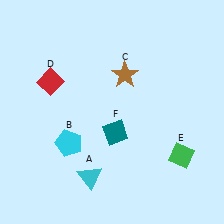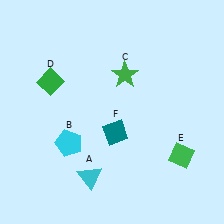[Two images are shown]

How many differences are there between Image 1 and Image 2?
There are 2 differences between the two images.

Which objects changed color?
C changed from brown to green. D changed from red to green.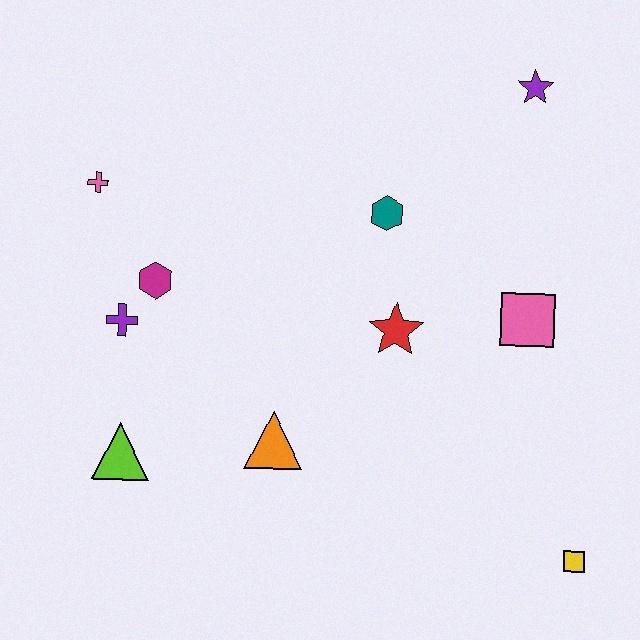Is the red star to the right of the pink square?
No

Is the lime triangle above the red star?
No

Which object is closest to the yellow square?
The pink square is closest to the yellow square.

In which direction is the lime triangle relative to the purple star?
The lime triangle is to the left of the purple star.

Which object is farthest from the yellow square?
The pink cross is farthest from the yellow square.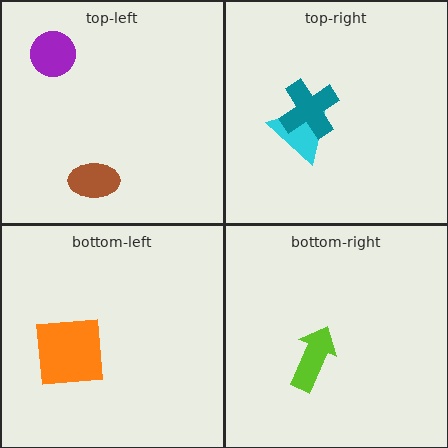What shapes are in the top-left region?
The brown ellipse, the purple circle.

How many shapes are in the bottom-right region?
1.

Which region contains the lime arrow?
The bottom-right region.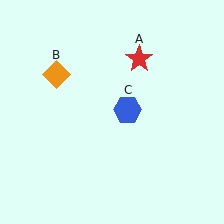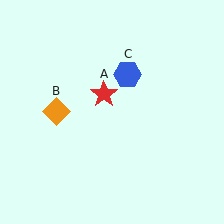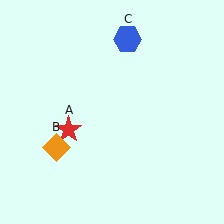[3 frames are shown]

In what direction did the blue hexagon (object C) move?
The blue hexagon (object C) moved up.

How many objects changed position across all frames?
3 objects changed position: red star (object A), orange diamond (object B), blue hexagon (object C).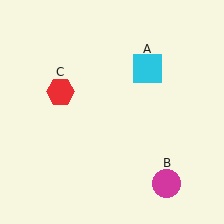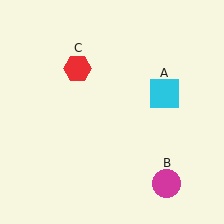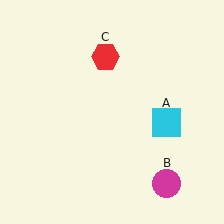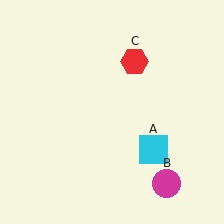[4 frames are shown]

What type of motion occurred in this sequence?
The cyan square (object A), red hexagon (object C) rotated clockwise around the center of the scene.